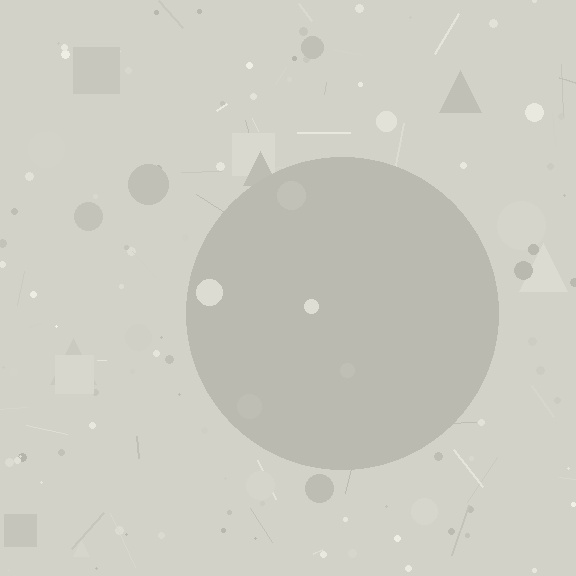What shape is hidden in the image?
A circle is hidden in the image.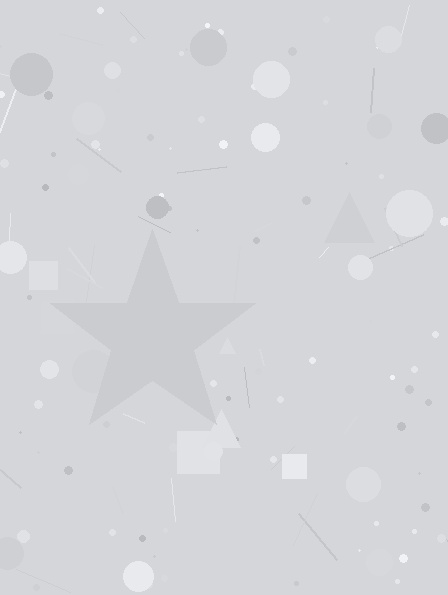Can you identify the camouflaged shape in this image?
The camouflaged shape is a star.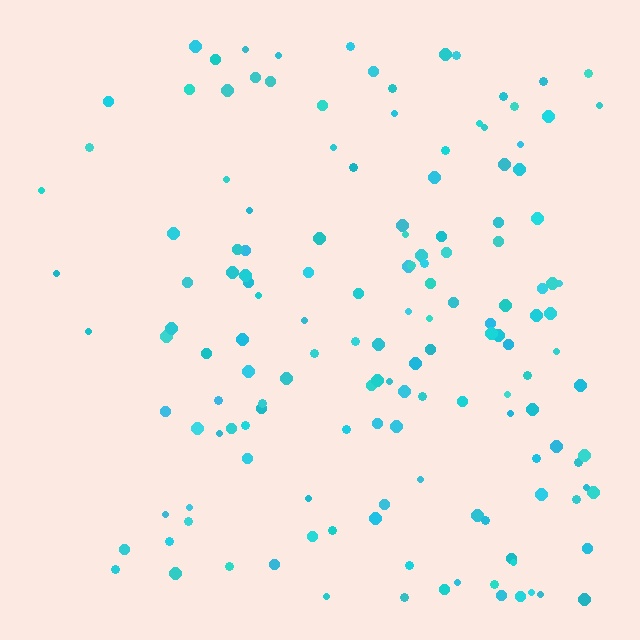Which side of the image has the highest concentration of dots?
The right.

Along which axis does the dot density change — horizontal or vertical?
Horizontal.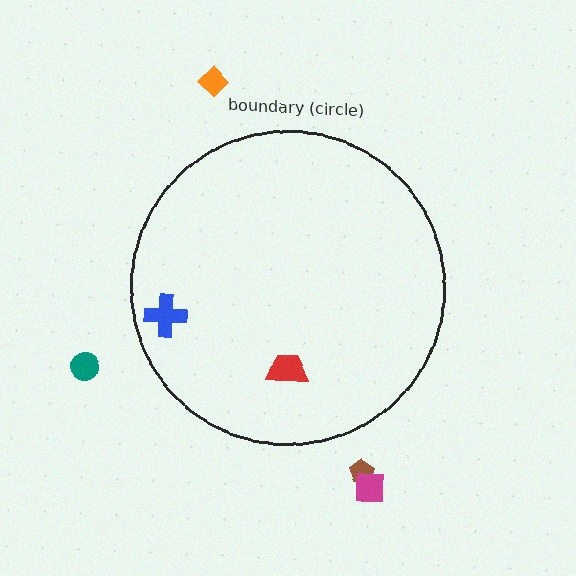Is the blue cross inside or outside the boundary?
Inside.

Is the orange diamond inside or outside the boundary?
Outside.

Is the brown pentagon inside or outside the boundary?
Outside.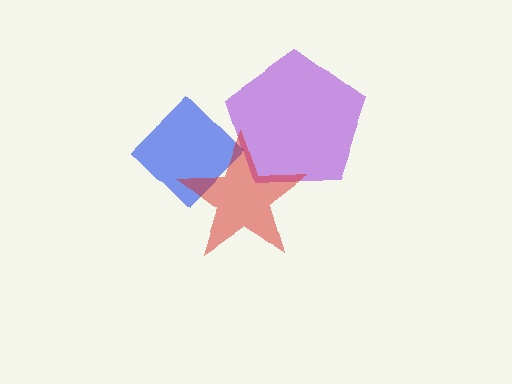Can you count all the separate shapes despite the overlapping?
Yes, there are 3 separate shapes.